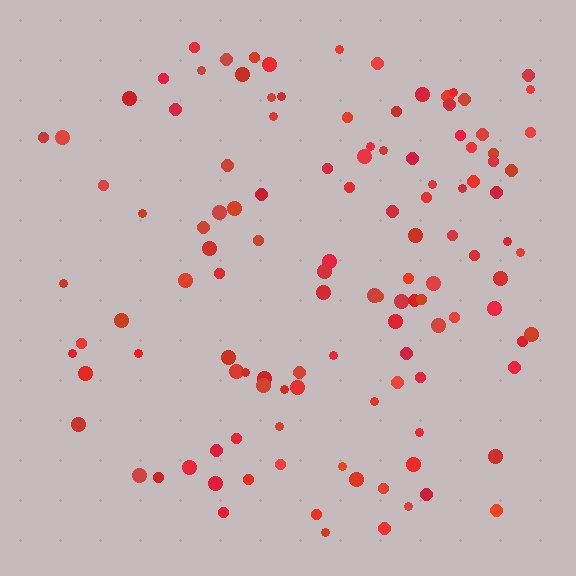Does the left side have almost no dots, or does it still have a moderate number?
Still a moderate number, just noticeably fewer than the right.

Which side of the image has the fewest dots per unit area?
The left.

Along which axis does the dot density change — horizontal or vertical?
Horizontal.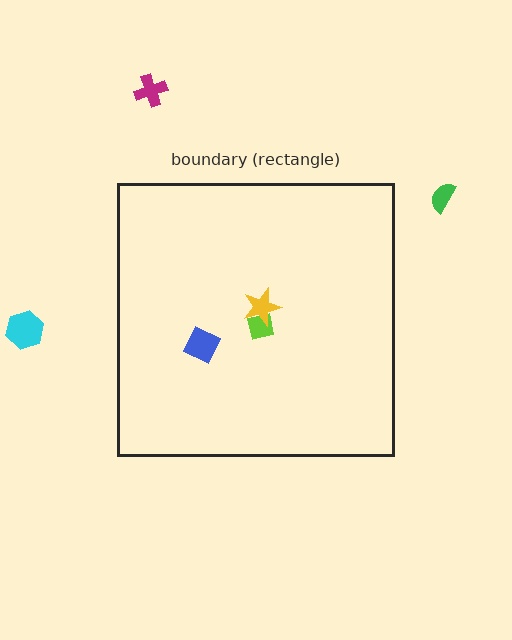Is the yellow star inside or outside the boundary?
Inside.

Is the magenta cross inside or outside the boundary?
Outside.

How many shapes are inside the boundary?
3 inside, 3 outside.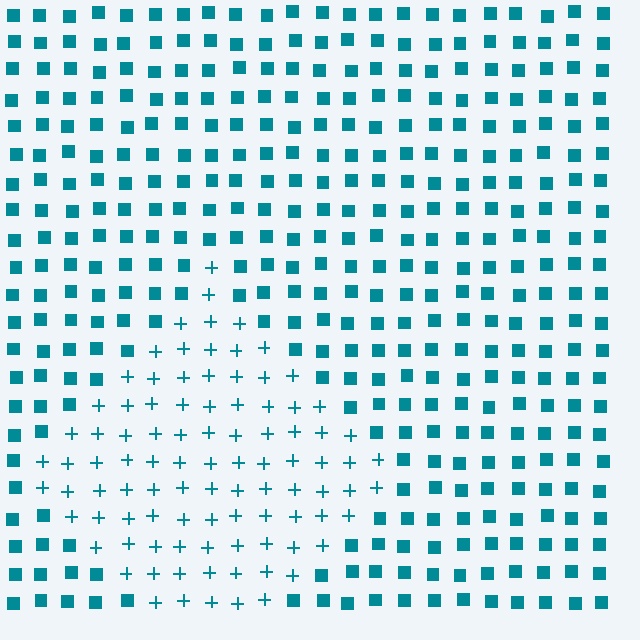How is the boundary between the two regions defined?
The boundary is defined by a change in element shape: plus signs inside vs. squares outside. All elements share the same color and spacing.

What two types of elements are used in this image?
The image uses plus signs inside the diamond region and squares outside it.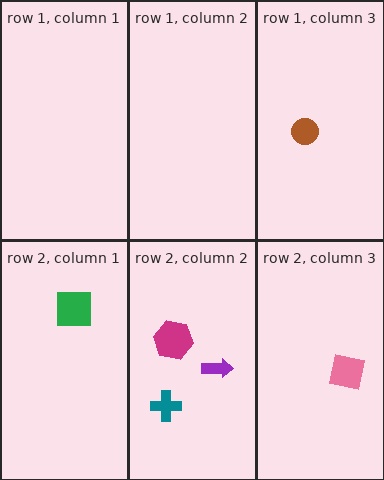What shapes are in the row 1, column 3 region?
The brown circle.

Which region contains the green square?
The row 2, column 1 region.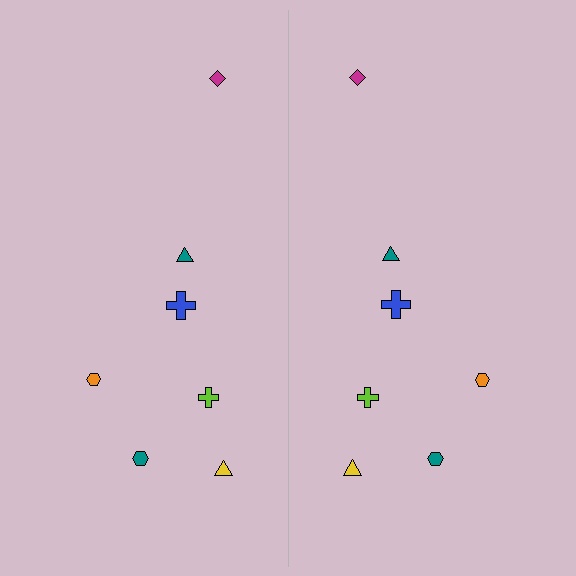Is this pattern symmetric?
Yes, this pattern has bilateral (reflection) symmetry.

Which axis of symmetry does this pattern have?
The pattern has a vertical axis of symmetry running through the center of the image.